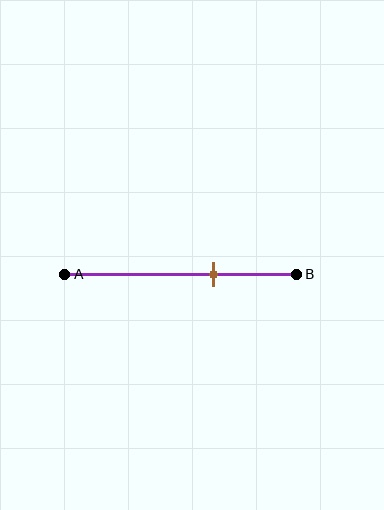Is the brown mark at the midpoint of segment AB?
No, the mark is at about 65% from A, not at the 50% midpoint.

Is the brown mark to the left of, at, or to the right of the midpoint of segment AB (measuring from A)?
The brown mark is to the right of the midpoint of segment AB.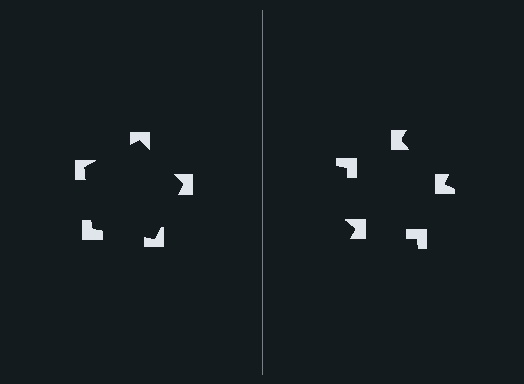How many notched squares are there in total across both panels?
10 — 5 on each side.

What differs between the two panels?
The notched squares are positioned identically on both sides; only the wedge orientations differ. On the left they align to a pentagon; on the right they are misaligned.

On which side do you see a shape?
An illusory pentagon appears on the left side. On the right side the wedge cuts are rotated, so no coherent shape forms.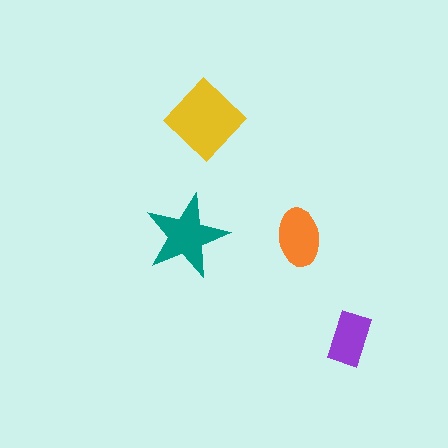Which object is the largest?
The yellow diamond.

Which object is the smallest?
The purple rectangle.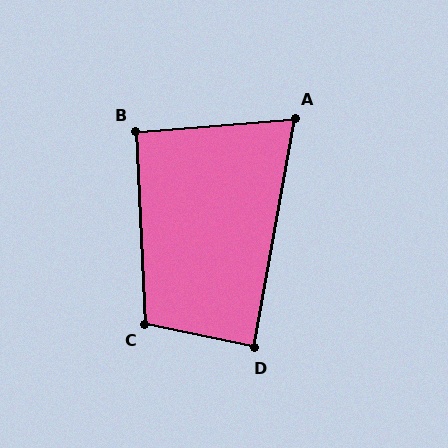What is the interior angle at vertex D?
Approximately 88 degrees (approximately right).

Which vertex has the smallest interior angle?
A, at approximately 75 degrees.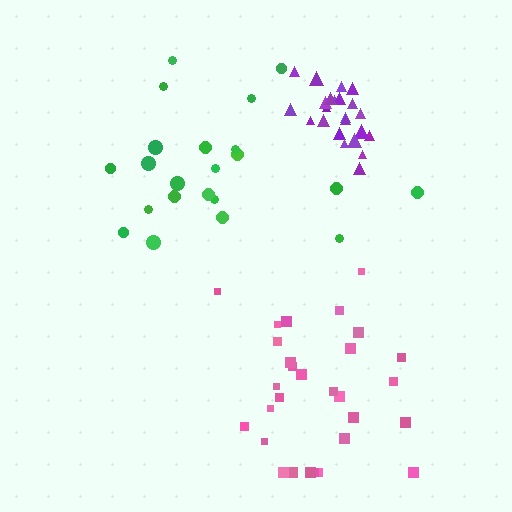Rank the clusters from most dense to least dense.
purple, pink, green.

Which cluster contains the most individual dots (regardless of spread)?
Pink (29).